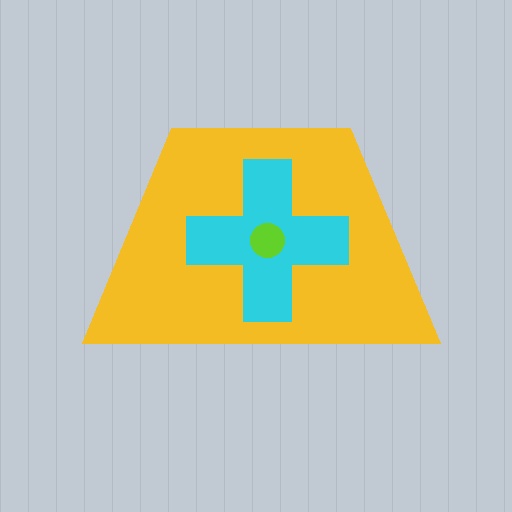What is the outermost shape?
The yellow trapezoid.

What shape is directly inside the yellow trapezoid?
The cyan cross.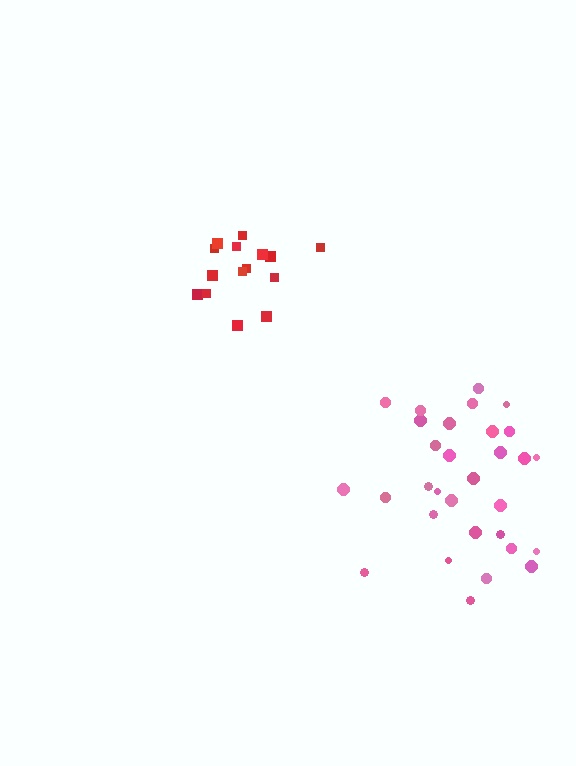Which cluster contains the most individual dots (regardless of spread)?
Pink (31).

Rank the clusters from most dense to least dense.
red, pink.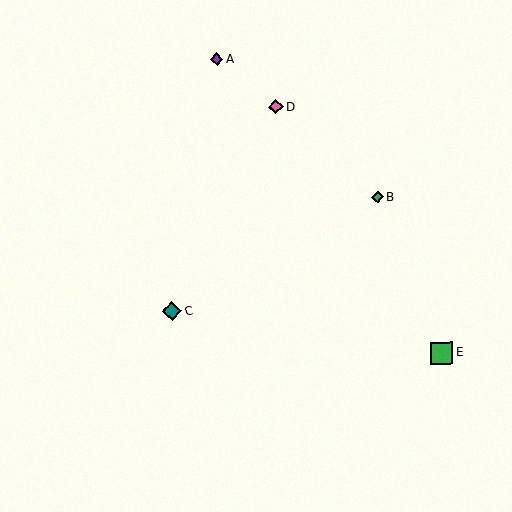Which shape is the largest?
The green square (labeled E) is the largest.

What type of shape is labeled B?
Shape B is a green diamond.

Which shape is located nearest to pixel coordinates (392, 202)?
The green diamond (labeled B) at (378, 197) is nearest to that location.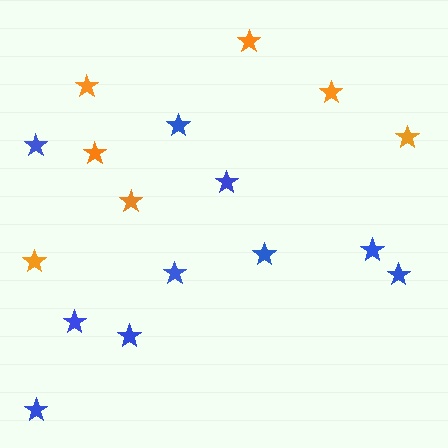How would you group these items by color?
There are 2 groups: one group of orange stars (7) and one group of blue stars (10).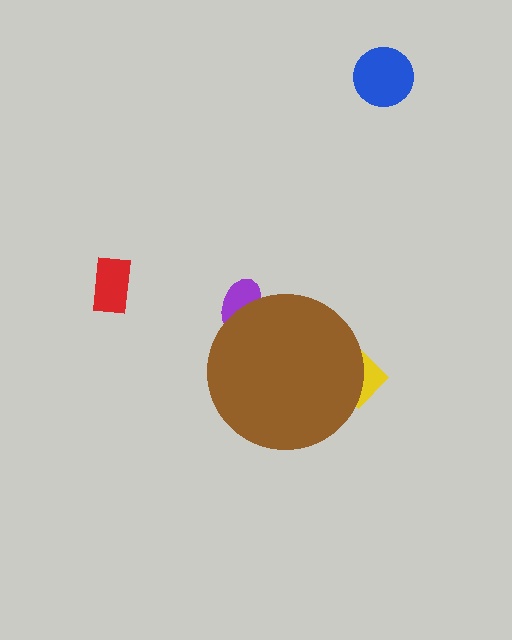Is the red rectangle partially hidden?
No, the red rectangle is fully visible.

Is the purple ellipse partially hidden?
Yes, the purple ellipse is partially hidden behind the brown circle.